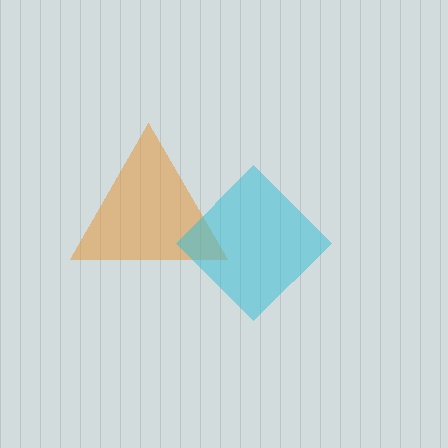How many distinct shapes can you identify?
There are 2 distinct shapes: an orange triangle, a cyan diamond.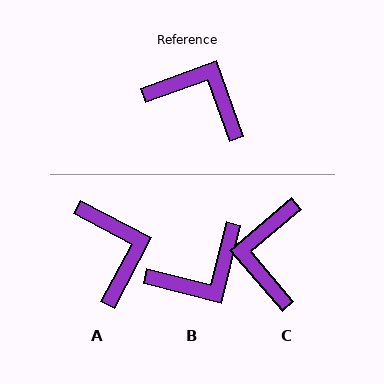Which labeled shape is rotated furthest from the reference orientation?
B, about 124 degrees away.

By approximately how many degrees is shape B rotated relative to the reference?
Approximately 124 degrees clockwise.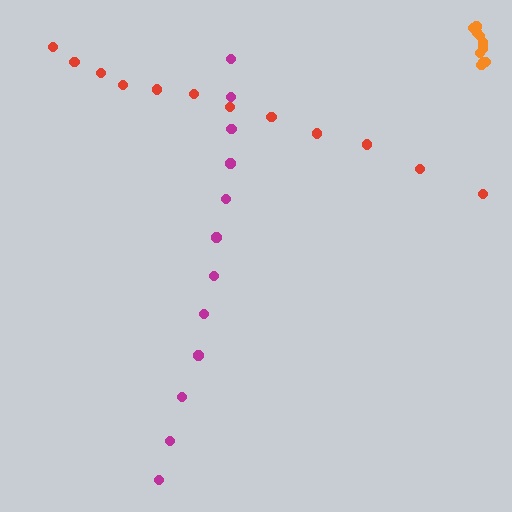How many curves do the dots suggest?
There are 3 distinct paths.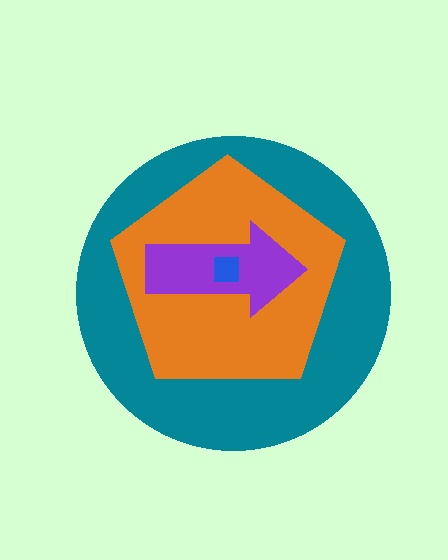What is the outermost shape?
The teal circle.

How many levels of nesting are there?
4.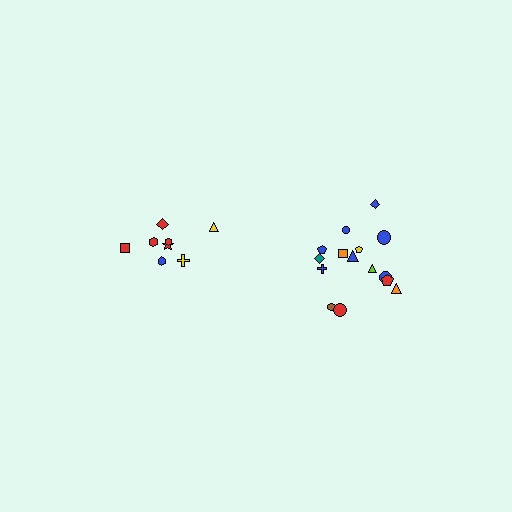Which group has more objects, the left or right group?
The right group.